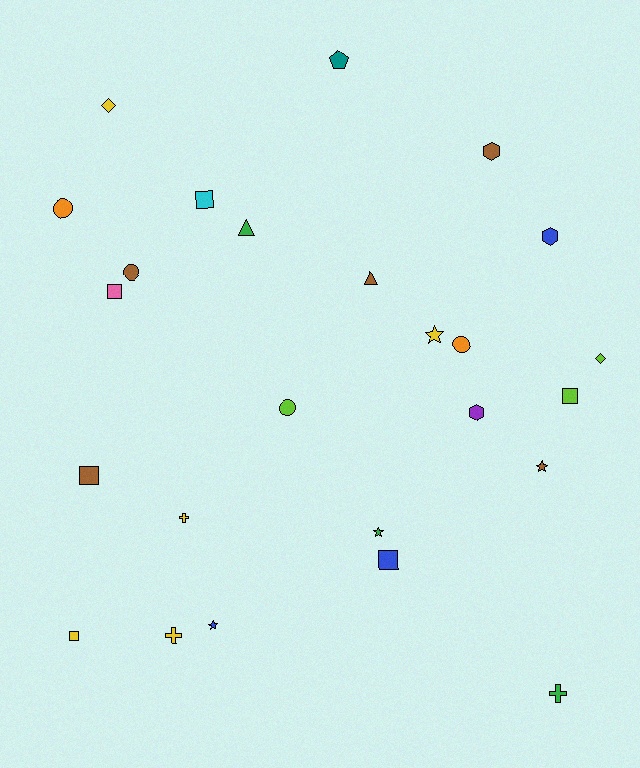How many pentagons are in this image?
There is 1 pentagon.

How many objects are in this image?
There are 25 objects.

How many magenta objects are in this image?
There are no magenta objects.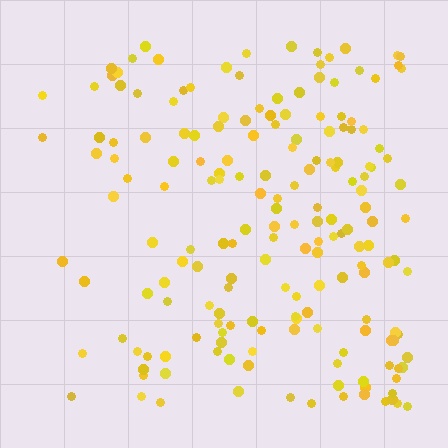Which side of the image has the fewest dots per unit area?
The left.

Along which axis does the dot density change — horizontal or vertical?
Horizontal.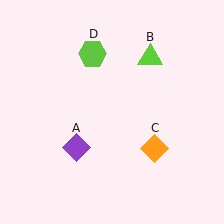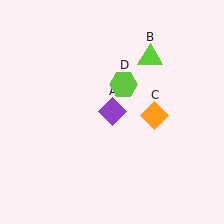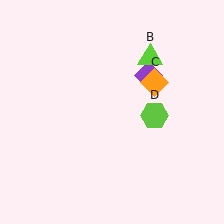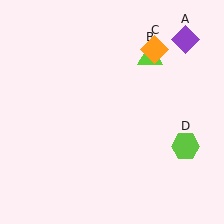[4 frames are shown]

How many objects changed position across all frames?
3 objects changed position: purple diamond (object A), orange diamond (object C), lime hexagon (object D).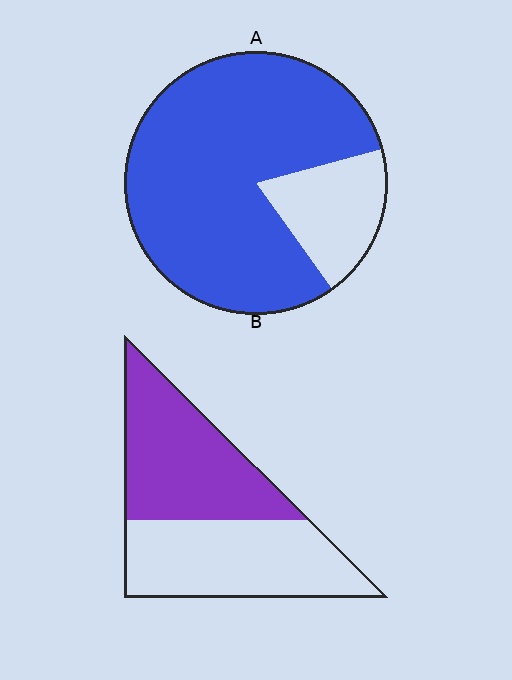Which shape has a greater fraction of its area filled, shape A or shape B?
Shape A.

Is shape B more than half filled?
Roughly half.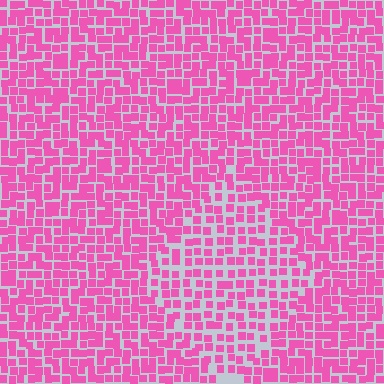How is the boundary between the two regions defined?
The boundary is defined by a change in element density (approximately 1.5x ratio). All elements are the same color, size, and shape.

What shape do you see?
I see a diamond.